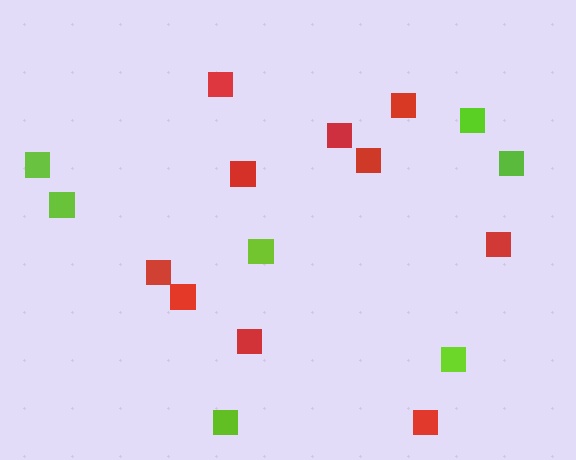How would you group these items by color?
There are 2 groups: one group of lime squares (7) and one group of red squares (10).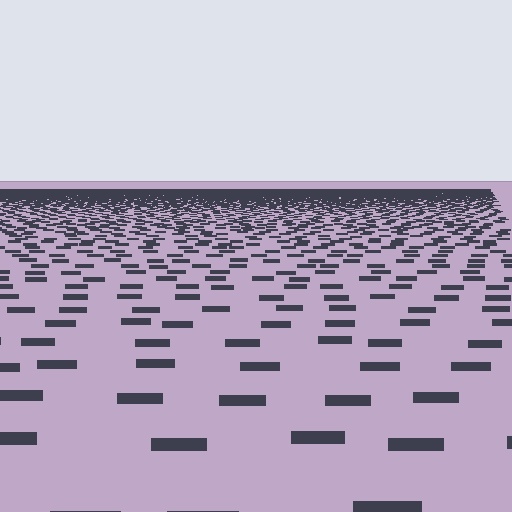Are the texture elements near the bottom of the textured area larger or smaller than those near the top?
Larger. Near the bottom, elements are closer to the viewer and appear at a bigger on-screen size.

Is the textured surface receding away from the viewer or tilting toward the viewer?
The surface is receding away from the viewer. Texture elements get smaller and denser toward the top.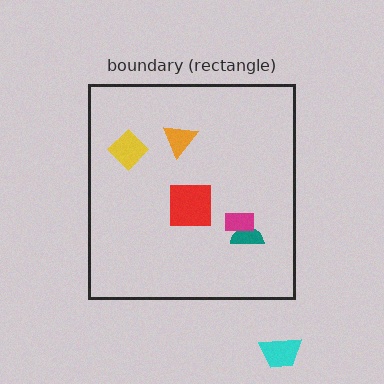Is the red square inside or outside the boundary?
Inside.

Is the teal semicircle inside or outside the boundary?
Inside.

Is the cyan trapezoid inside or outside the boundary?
Outside.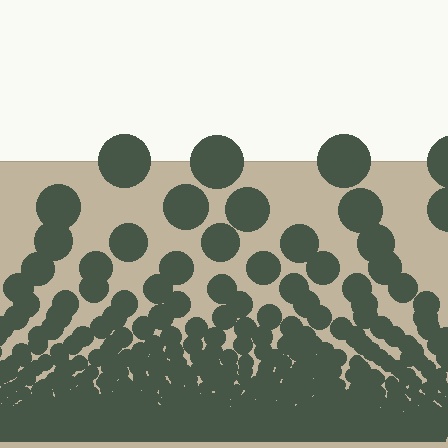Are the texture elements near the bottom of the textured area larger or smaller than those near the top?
Smaller. The gradient is inverted — elements near the bottom are smaller and denser.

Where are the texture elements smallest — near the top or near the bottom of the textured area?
Near the bottom.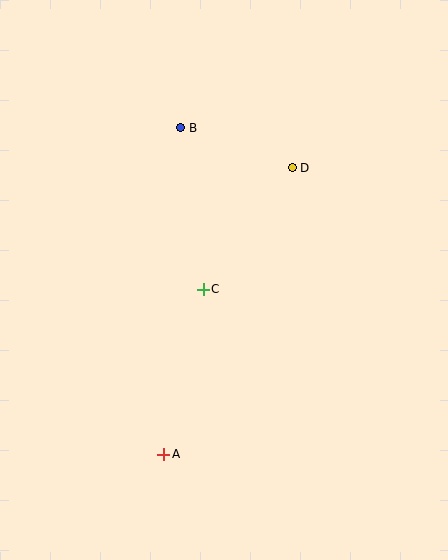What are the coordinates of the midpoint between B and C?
The midpoint between B and C is at (192, 208).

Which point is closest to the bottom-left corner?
Point A is closest to the bottom-left corner.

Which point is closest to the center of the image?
Point C at (203, 289) is closest to the center.